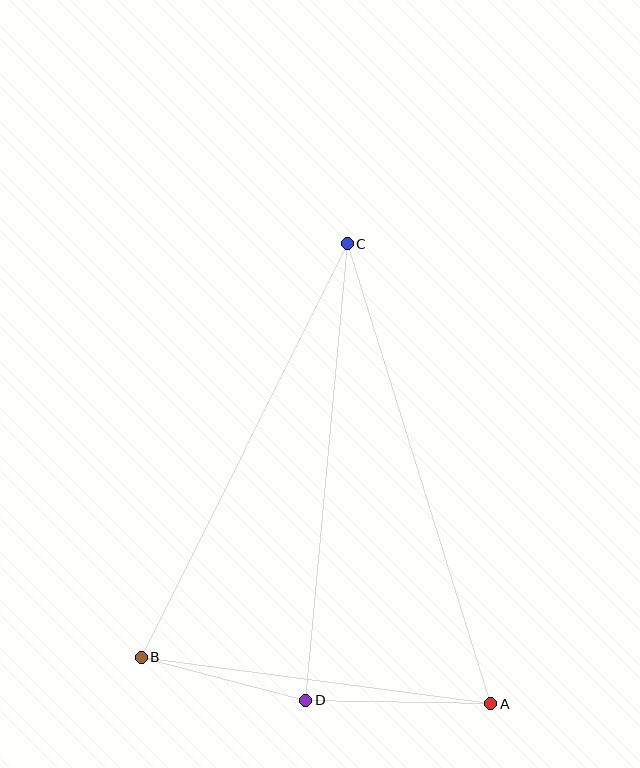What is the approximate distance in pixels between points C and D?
The distance between C and D is approximately 459 pixels.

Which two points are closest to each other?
Points B and D are closest to each other.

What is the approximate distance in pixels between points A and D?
The distance between A and D is approximately 185 pixels.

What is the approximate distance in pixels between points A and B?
The distance between A and B is approximately 353 pixels.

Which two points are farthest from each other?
Points A and C are farthest from each other.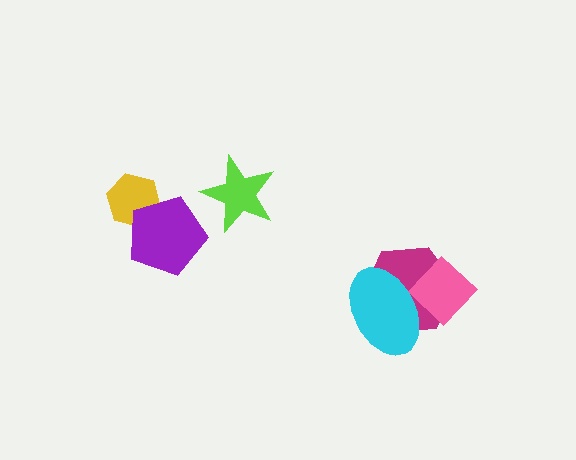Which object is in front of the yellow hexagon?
The purple pentagon is in front of the yellow hexagon.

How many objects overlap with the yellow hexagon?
1 object overlaps with the yellow hexagon.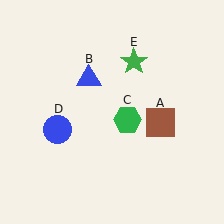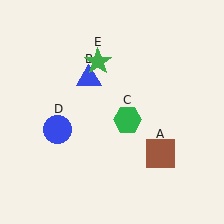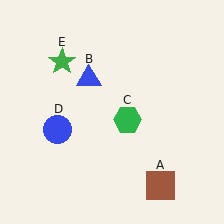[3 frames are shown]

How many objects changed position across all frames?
2 objects changed position: brown square (object A), green star (object E).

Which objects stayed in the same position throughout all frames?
Blue triangle (object B) and green hexagon (object C) and blue circle (object D) remained stationary.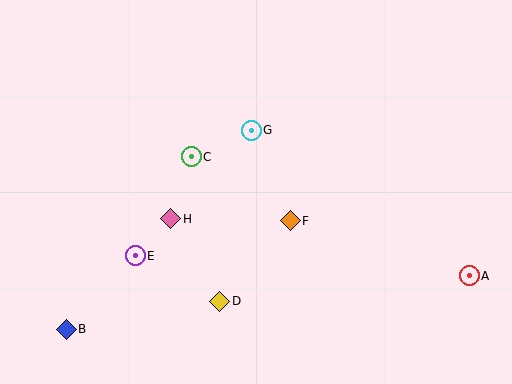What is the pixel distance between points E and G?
The distance between E and G is 171 pixels.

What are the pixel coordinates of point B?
Point B is at (66, 329).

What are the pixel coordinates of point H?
Point H is at (171, 219).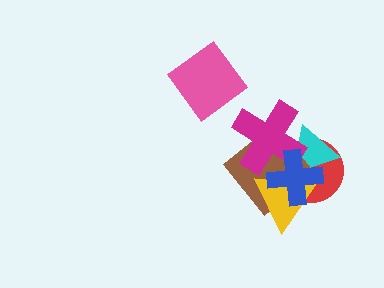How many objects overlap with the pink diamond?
0 objects overlap with the pink diamond.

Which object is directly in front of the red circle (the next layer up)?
The cyan triangle is directly in front of the red circle.